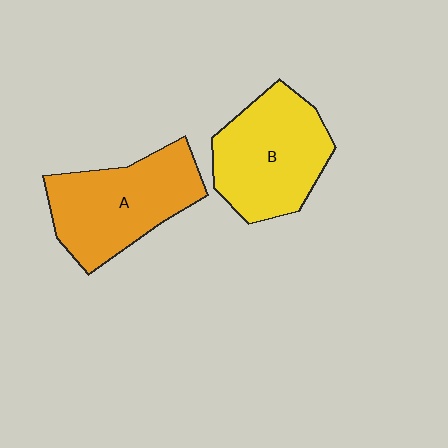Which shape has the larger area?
Shape A (orange).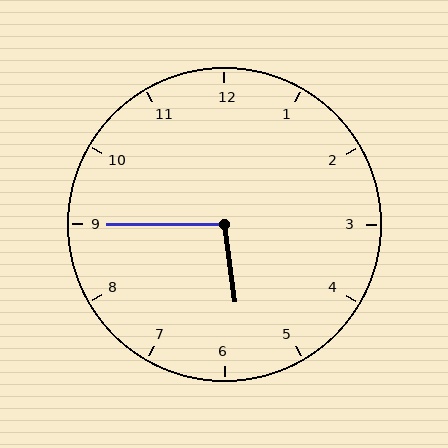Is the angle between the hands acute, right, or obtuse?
It is obtuse.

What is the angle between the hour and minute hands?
Approximately 98 degrees.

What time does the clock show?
5:45.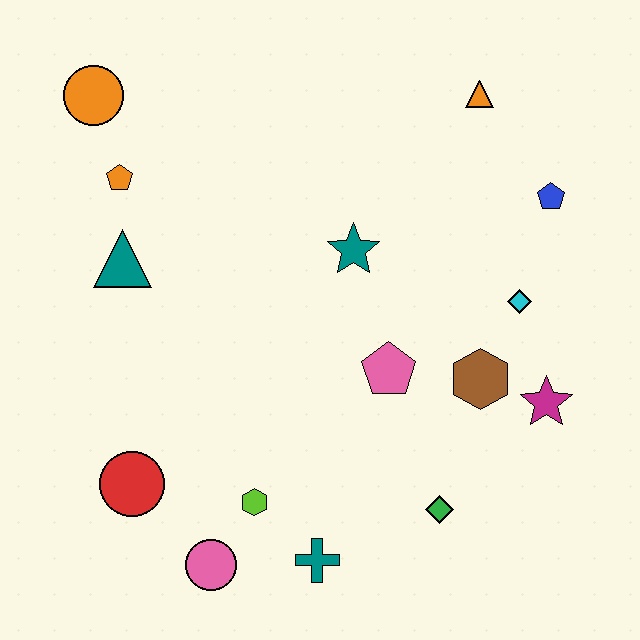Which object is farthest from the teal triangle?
The magenta star is farthest from the teal triangle.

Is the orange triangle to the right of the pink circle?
Yes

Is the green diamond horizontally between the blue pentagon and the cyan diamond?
No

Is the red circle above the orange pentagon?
No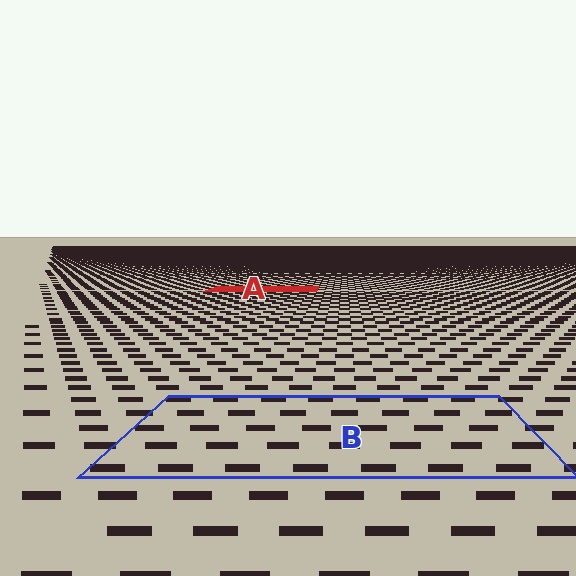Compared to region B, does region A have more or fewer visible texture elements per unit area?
Region A has more texture elements per unit area — they are packed more densely because it is farther away.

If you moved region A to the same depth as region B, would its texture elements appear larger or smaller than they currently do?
They would appear larger. At a closer depth, the same texture elements are projected at a bigger on-screen size.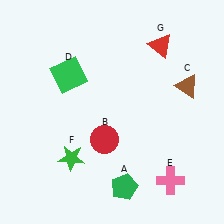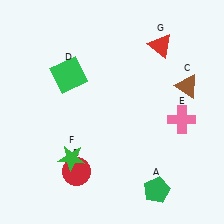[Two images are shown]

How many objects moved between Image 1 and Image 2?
3 objects moved between the two images.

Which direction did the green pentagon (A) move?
The green pentagon (A) moved right.